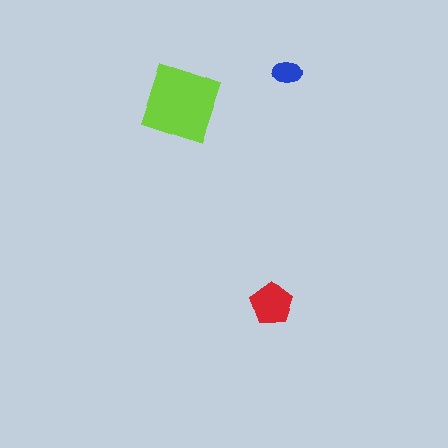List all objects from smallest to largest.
The blue ellipse, the red pentagon, the lime square.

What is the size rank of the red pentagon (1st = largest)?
2nd.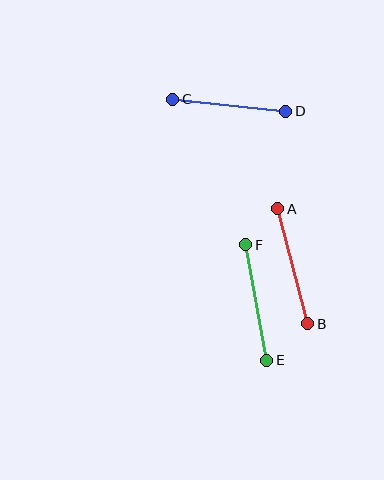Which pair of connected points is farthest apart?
Points A and B are farthest apart.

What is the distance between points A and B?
The distance is approximately 119 pixels.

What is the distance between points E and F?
The distance is approximately 117 pixels.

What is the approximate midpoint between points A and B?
The midpoint is at approximately (293, 266) pixels.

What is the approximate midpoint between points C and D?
The midpoint is at approximately (229, 105) pixels.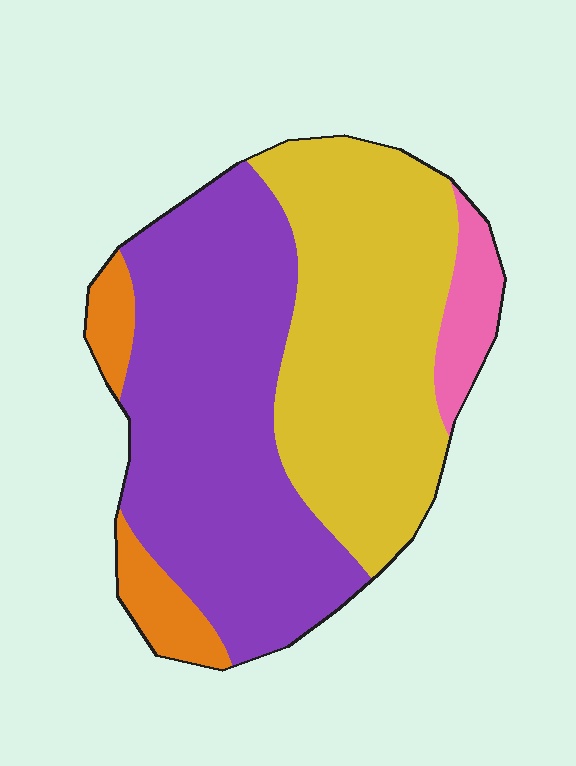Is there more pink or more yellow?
Yellow.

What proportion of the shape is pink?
Pink takes up about one tenth (1/10) of the shape.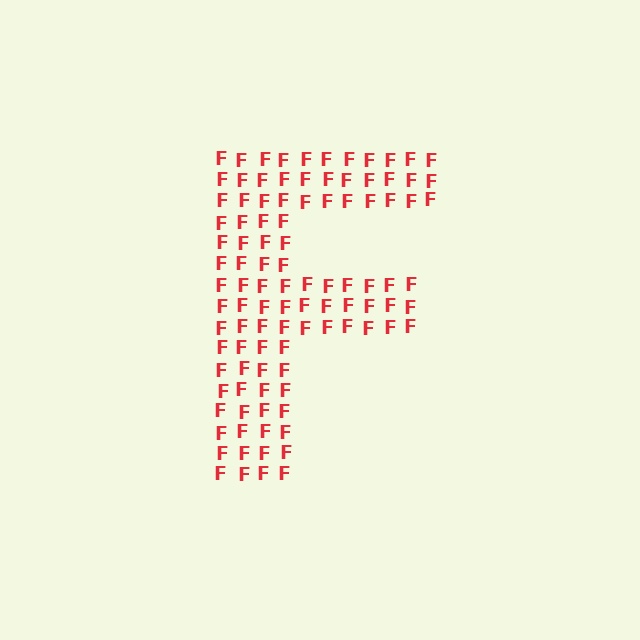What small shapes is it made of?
It is made of small letter F's.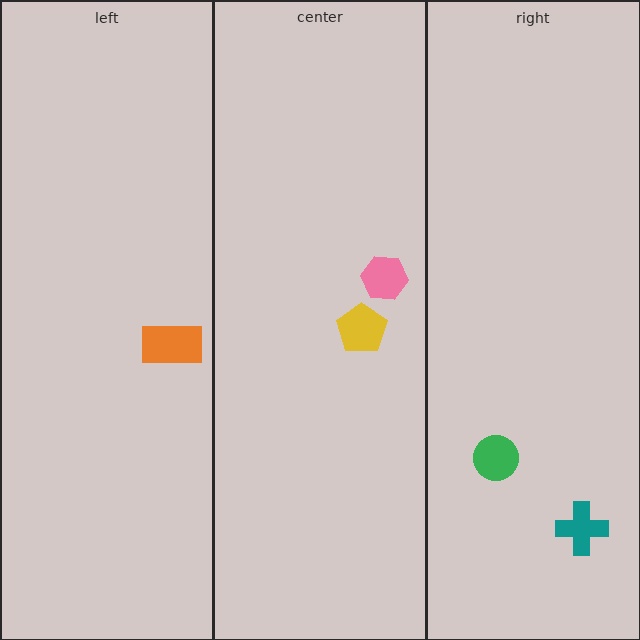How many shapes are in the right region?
2.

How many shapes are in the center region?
2.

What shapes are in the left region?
The orange rectangle.